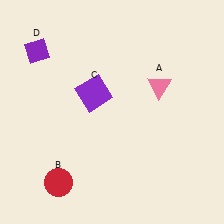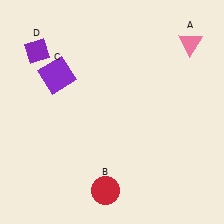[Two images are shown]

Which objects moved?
The objects that moved are: the pink triangle (A), the red circle (B), the purple square (C).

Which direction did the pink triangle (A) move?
The pink triangle (A) moved up.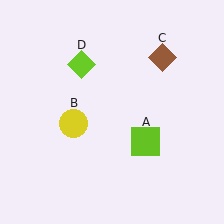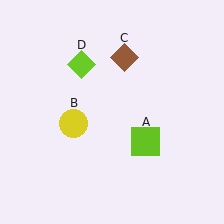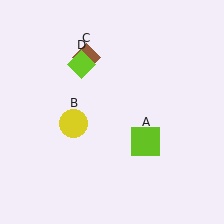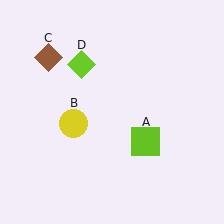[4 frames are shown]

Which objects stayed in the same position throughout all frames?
Lime square (object A) and yellow circle (object B) and lime diamond (object D) remained stationary.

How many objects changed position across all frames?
1 object changed position: brown diamond (object C).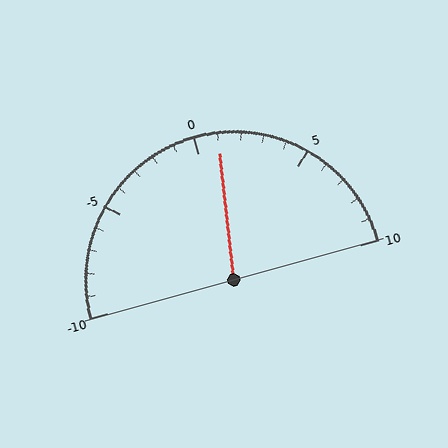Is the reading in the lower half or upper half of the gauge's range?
The reading is in the upper half of the range (-10 to 10).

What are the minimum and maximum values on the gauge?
The gauge ranges from -10 to 10.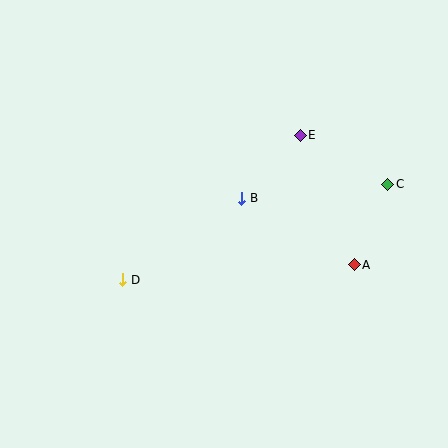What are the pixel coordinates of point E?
Point E is at (300, 135).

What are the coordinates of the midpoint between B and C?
The midpoint between B and C is at (315, 191).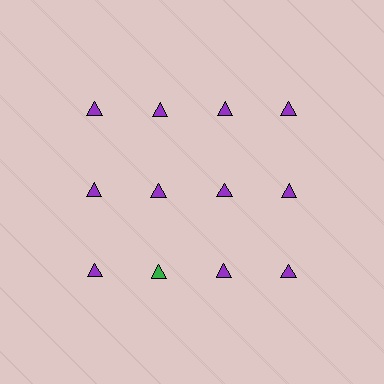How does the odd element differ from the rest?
It has a different color: green instead of purple.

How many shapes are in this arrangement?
There are 12 shapes arranged in a grid pattern.